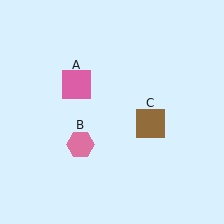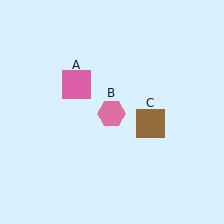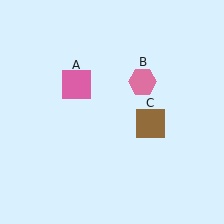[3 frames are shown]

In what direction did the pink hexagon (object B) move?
The pink hexagon (object B) moved up and to the right.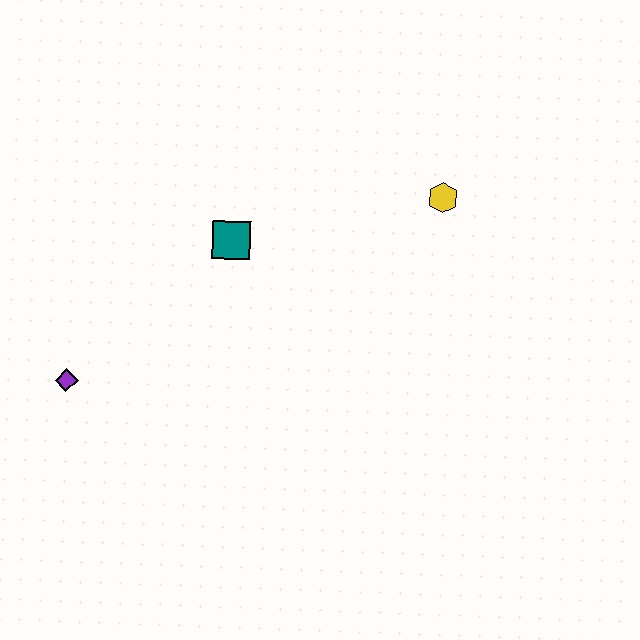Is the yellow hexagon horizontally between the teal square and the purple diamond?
No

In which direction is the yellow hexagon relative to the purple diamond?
The yellow hexagon is to the right of the purple diamond.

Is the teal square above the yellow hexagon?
No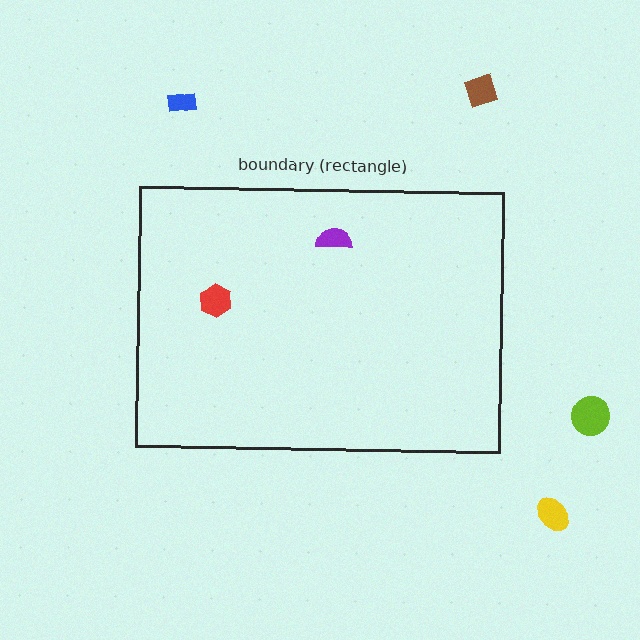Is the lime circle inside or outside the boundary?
Outside.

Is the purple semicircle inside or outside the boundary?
Inside.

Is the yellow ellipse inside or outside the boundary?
Outside.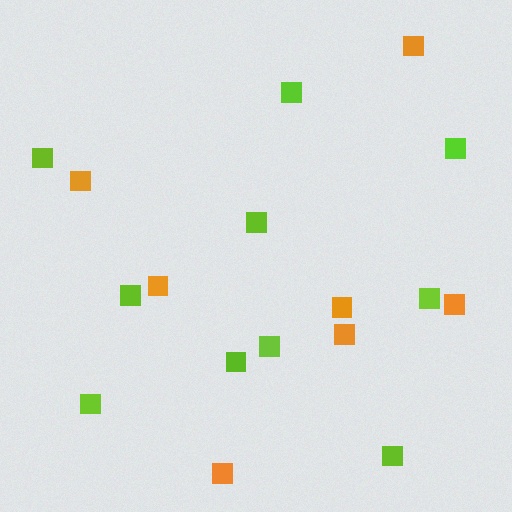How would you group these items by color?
There are 2 groups: one group of lime squares (10) and one group of orange squares (7).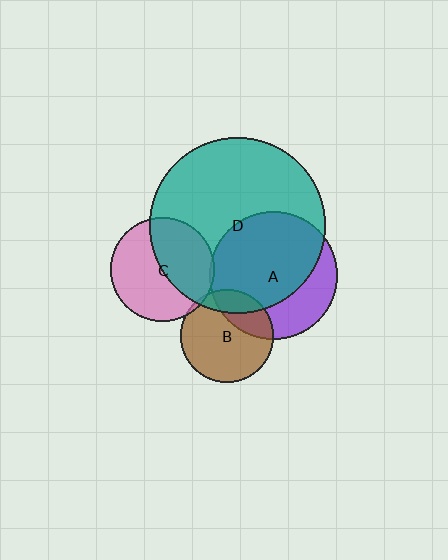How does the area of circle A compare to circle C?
Approximately 1.5 times.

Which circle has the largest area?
Circle D (teal).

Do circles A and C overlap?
Yes.